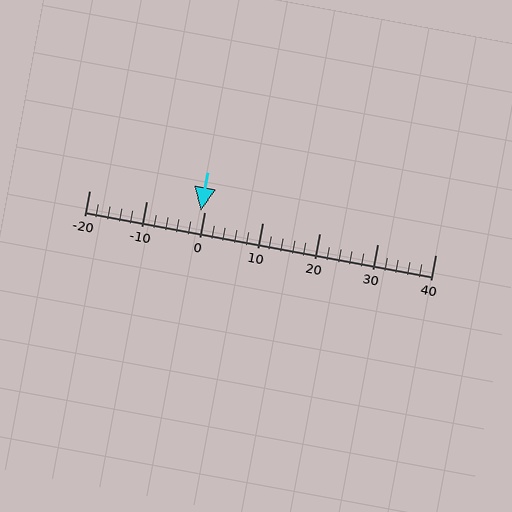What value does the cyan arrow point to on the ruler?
The cyan arrow points to approximately -1.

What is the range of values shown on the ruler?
The ruler shows values from -20 to 40.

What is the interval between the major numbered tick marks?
The major tick marks are spaced 10 units apart.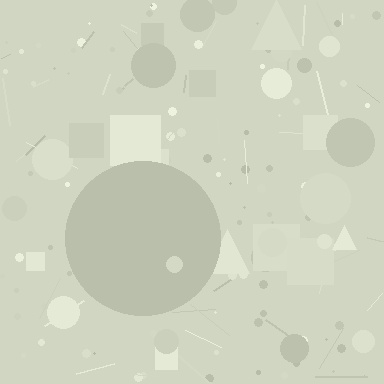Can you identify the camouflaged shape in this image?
The camouflaged shape is a circle.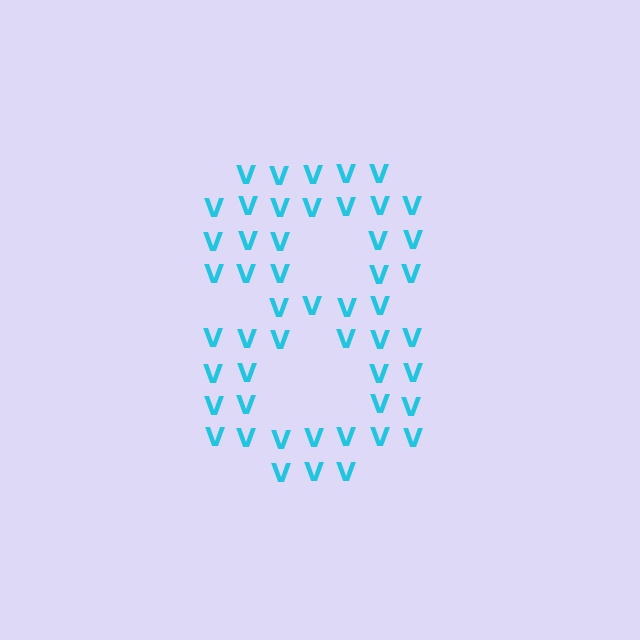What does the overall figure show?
The overall figure shows the digit 8.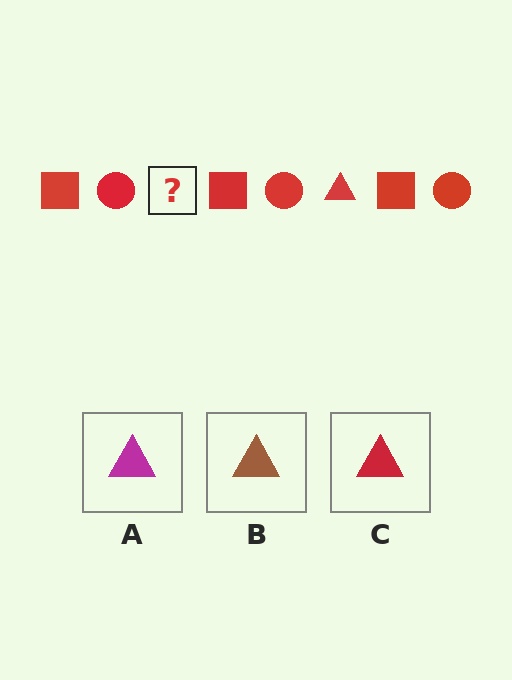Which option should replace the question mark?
Option C.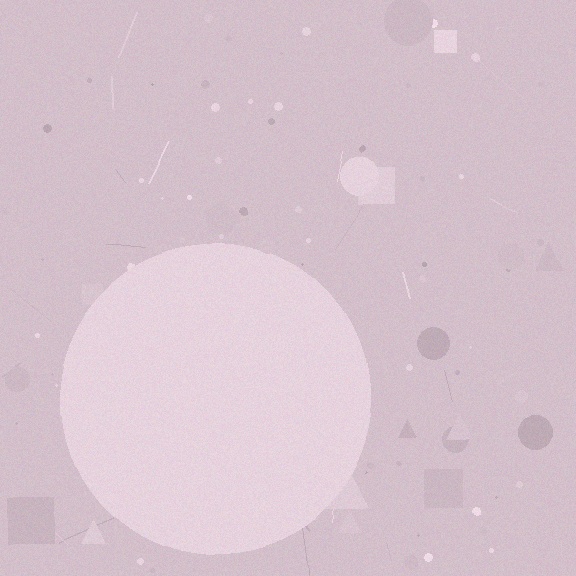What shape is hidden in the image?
A circle is hidden in the image.